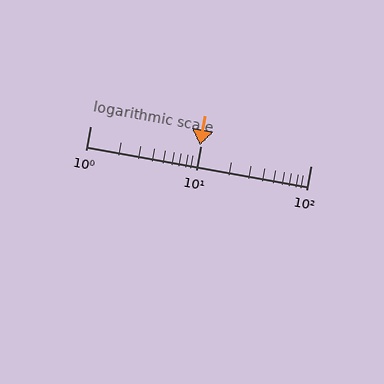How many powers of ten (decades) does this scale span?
The scale spans 2 decades, from 1 to 100.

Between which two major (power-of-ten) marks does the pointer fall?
The pointer is between 1 and 10.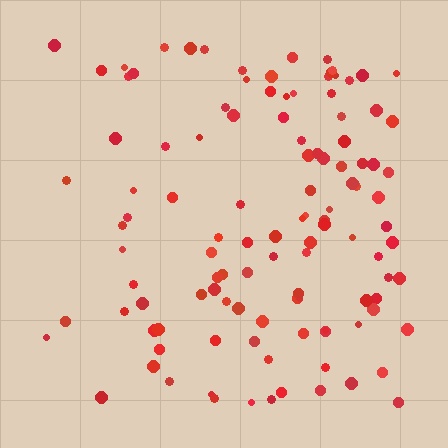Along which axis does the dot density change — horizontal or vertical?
Horizontal.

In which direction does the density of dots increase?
From left to right, with the right side densest.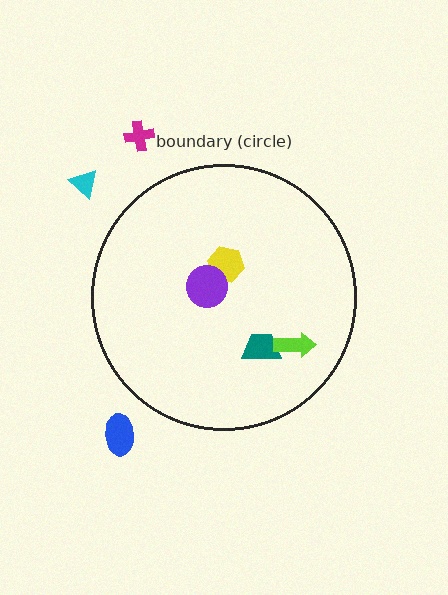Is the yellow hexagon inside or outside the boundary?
Inside.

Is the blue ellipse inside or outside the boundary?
Outside.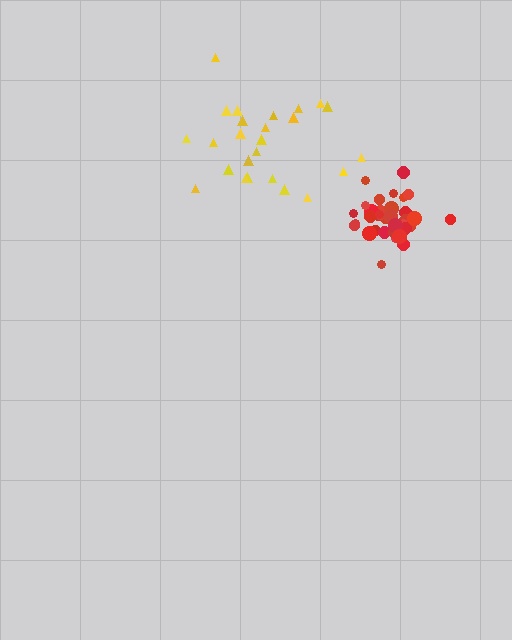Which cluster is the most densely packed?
Red.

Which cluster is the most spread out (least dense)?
Yellow.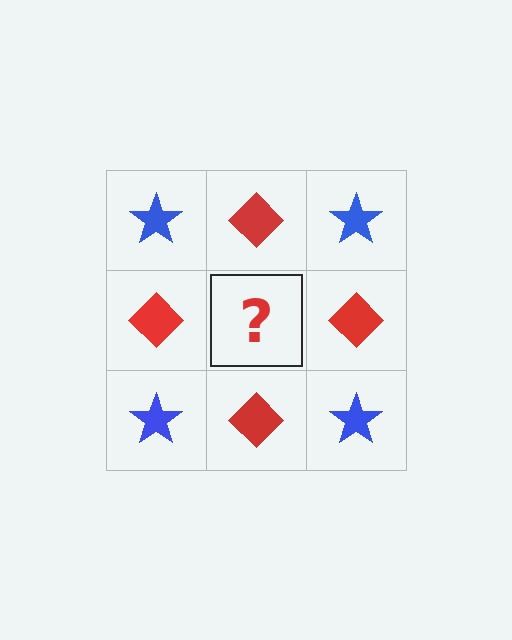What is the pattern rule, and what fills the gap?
The rule is that it alternates blue star and red diamond in a checkerboard pattern. The gap should be filled with a blue star.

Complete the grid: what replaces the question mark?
The question mark should be replaced with a blue star.